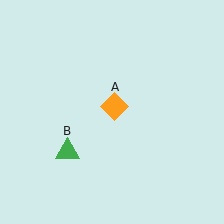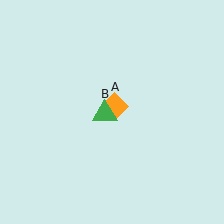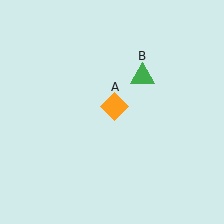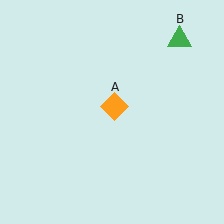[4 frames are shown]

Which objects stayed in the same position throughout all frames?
Orange diamond (object A) remained stationary.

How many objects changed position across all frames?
1 object changed position: green triangle (object B).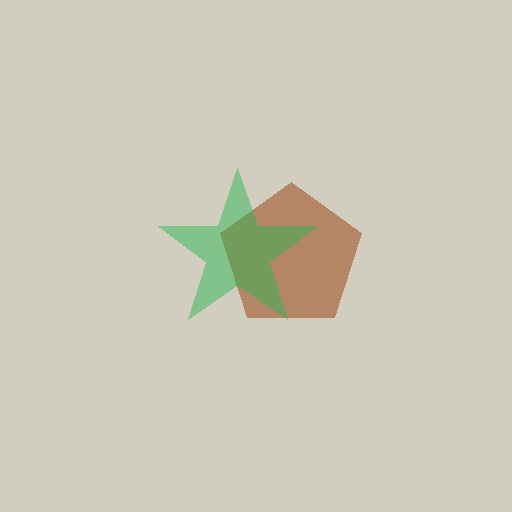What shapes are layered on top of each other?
The layered shapes are: a brown pentagon, a green star.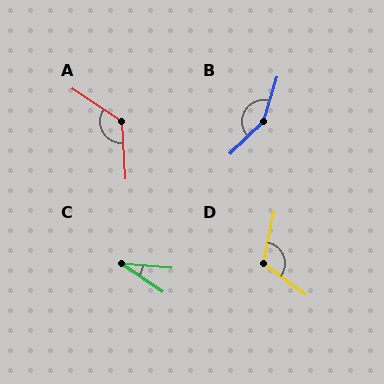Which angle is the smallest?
C, at approximately 29 degrees.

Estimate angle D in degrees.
Approximately 115 degrees.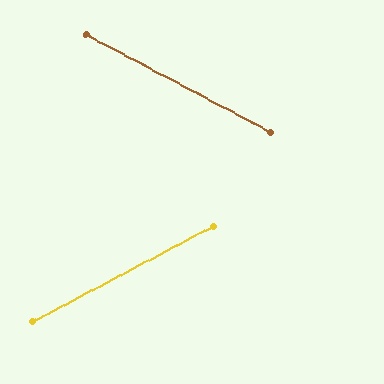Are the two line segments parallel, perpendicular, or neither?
Neither parallel nor perpendicular — they differ by about 56°.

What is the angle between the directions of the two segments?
Approximately 56 degrees.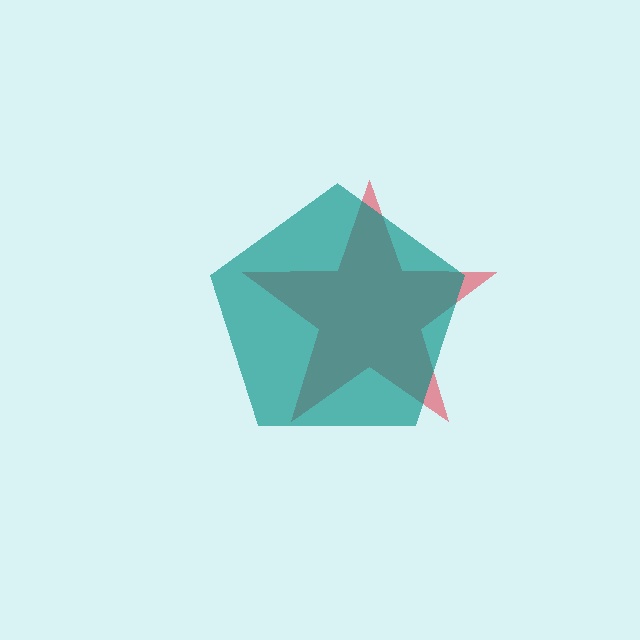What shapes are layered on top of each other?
The layered shapes are: a red star, a teal pentagon.